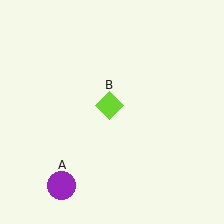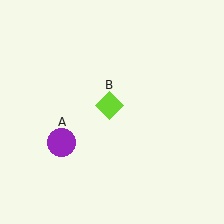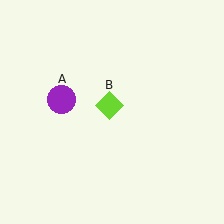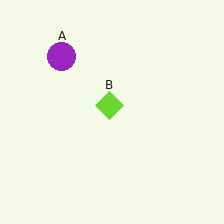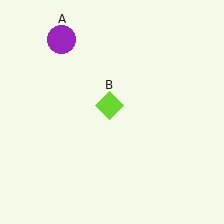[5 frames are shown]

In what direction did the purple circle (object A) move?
The purple circle (object A) moved up.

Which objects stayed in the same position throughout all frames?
Lime diamond (object B) remained stationary.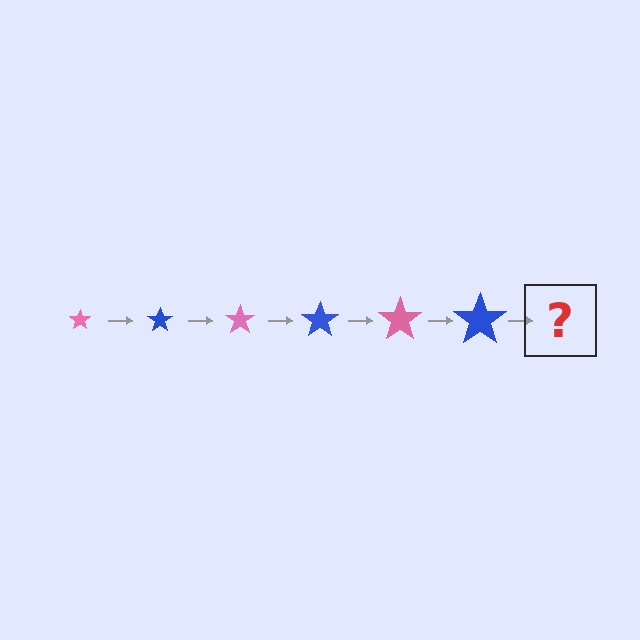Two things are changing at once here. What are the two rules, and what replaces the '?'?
The two rules are that the star grows larger each step and the color cycles through pink and blue. The '?' should be a pink star, larger than the previous one.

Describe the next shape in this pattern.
It should be a pink star, larger than the previous one.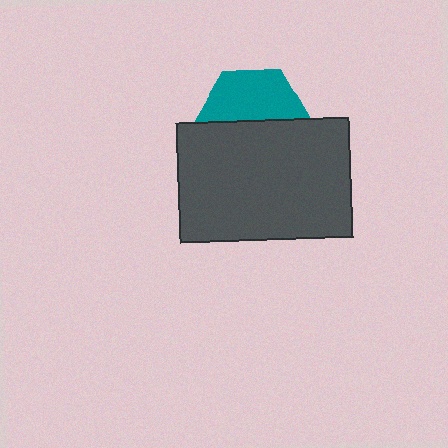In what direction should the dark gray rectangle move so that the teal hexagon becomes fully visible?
The dark gray rectangle should move down. That is the shortest direction to clear the overlap and leave the teal hexagon fully visible.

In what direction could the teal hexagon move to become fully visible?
The teal hexagon could move up. That would shift it out from behind the dark gray rectangle entirely.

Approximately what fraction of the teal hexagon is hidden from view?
Roughly 50% of the teal hexagon is hidden behind the dark gray rectangle.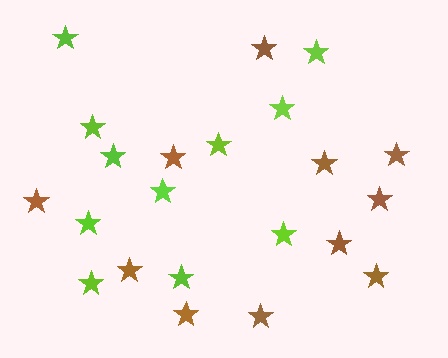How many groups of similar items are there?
There are 2 groups: one group of lime stars (11) and one group of brown stars (11).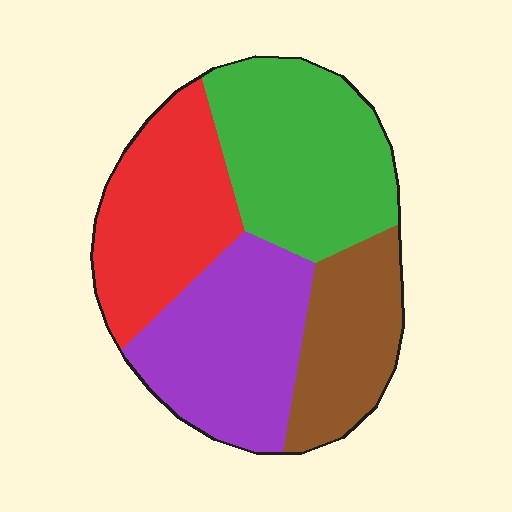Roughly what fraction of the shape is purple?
Purple takes up about one quarter (1/4) of the shape.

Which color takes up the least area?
Brown, at roughly 20%.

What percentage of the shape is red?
Red covers around 25% of the shape.